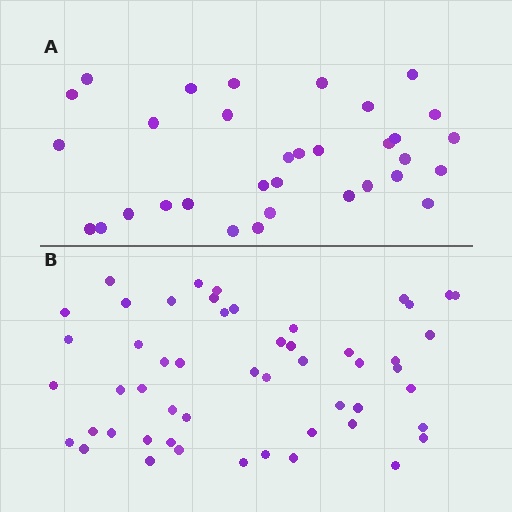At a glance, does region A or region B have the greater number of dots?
Region B (the bottom region) has more dots.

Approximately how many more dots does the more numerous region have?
Region B has approximately 20 more dots than region A.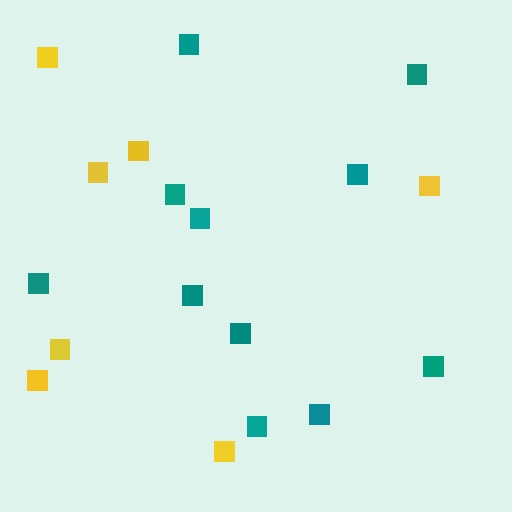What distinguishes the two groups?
There are 2 groups: one group of yellow squares (7) and one group of teal squares (11).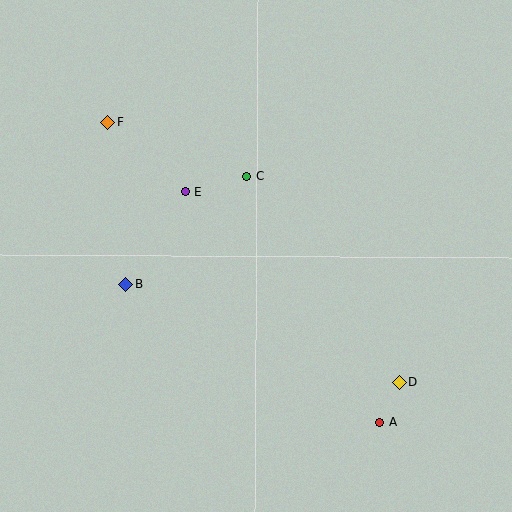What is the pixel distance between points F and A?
The distance between F and A is 405 pixels.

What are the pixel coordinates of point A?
Point A is at (380, 422).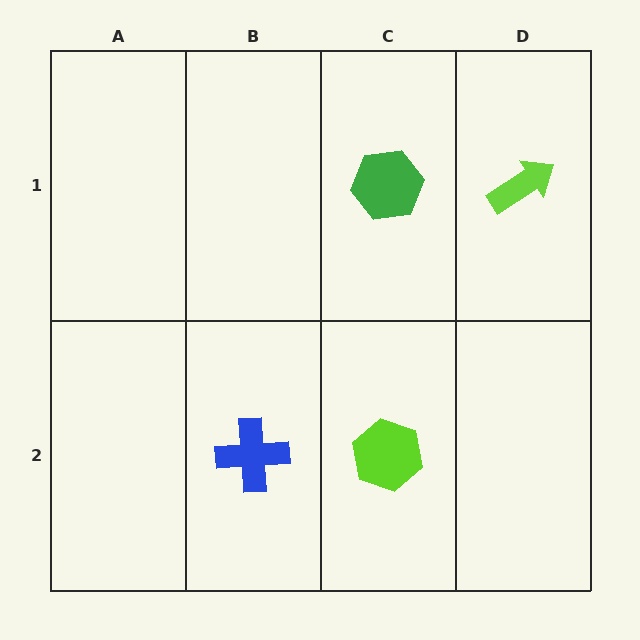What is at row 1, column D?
A lime arrow.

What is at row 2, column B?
A blue cross.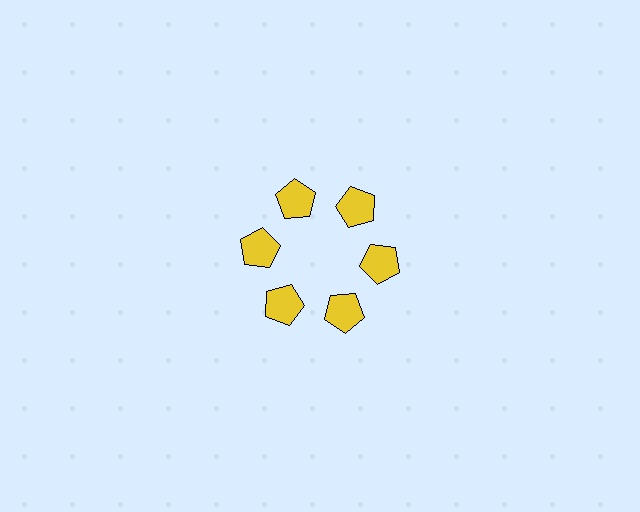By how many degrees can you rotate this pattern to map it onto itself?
The pattern maps onto itself every 60 degrees of rotation.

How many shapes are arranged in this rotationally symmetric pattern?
There are 6 shapes, arranged in 6 groups of 1.